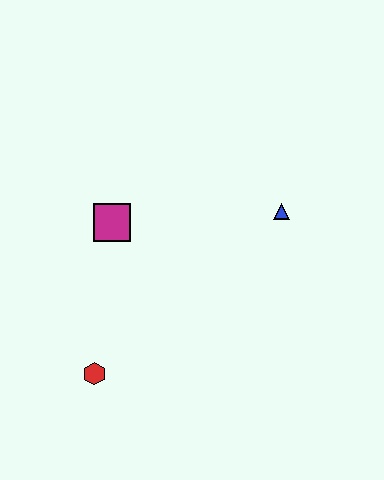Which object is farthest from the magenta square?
The blue triangle is farthest from the magenta square.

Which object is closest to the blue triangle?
The magenta square is closest to the blue triangle.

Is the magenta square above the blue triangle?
No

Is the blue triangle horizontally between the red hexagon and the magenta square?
No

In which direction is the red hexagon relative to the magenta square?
The red hexagon is below the magenta square.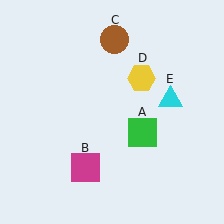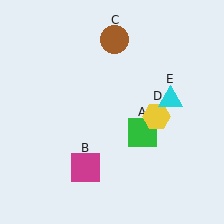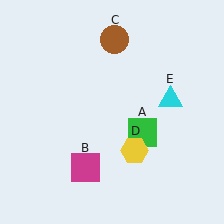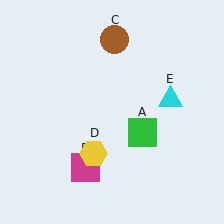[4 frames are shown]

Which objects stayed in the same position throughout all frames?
Green square (object A) and magenta square (object B) and brown circle (object C) and cyan triangle (object E) remained stationary.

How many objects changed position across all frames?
1 object changed position: yellow hexagon (object D).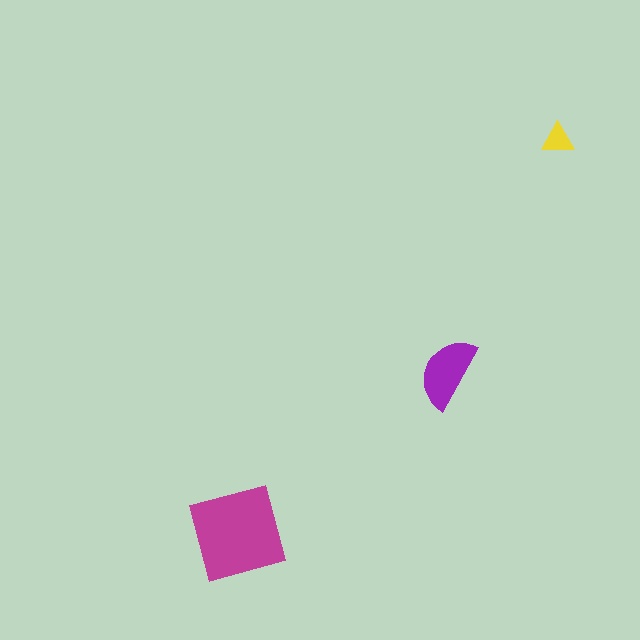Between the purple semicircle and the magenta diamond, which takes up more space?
The magenta diamond.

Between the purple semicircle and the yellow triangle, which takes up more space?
The purple semicircle.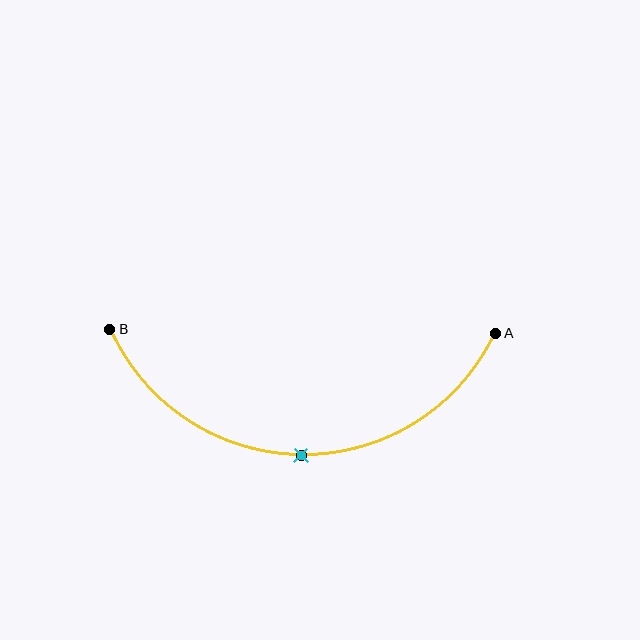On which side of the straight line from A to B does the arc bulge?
The arc bulges below the straight line connecting A and B.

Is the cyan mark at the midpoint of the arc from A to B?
Yes. The cyan mark lies on the arc at equal arc-length from both A and B — it is the arc midpoint.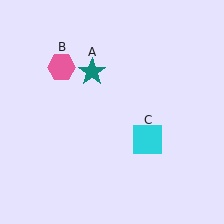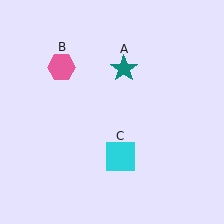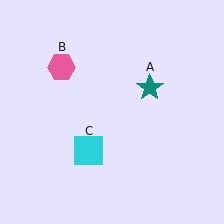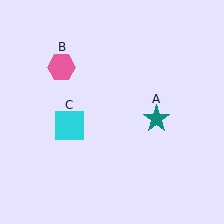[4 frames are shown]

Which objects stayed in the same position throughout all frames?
Pink hexagon (object B) remained stationary.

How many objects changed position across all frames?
2 objects changed position: teal star (object A), cyan square (object C).